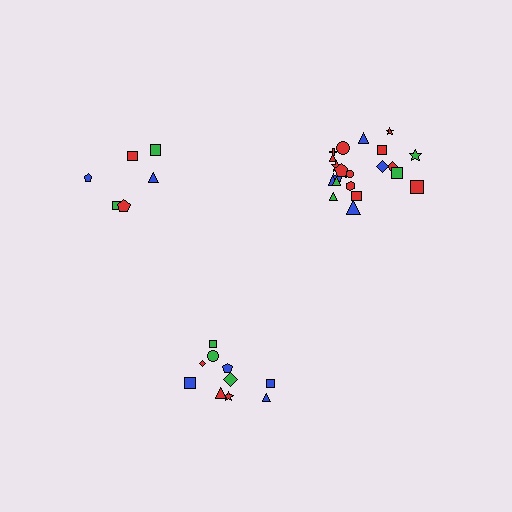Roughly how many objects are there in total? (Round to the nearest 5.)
Roughly 40 objects in total.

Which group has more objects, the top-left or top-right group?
The top-right group.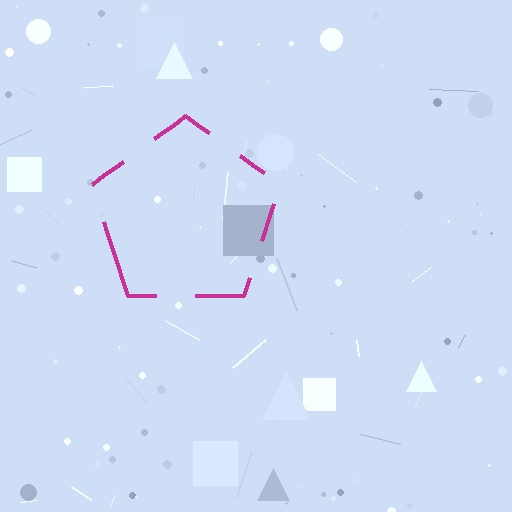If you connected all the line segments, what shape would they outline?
They would outline a pentagon.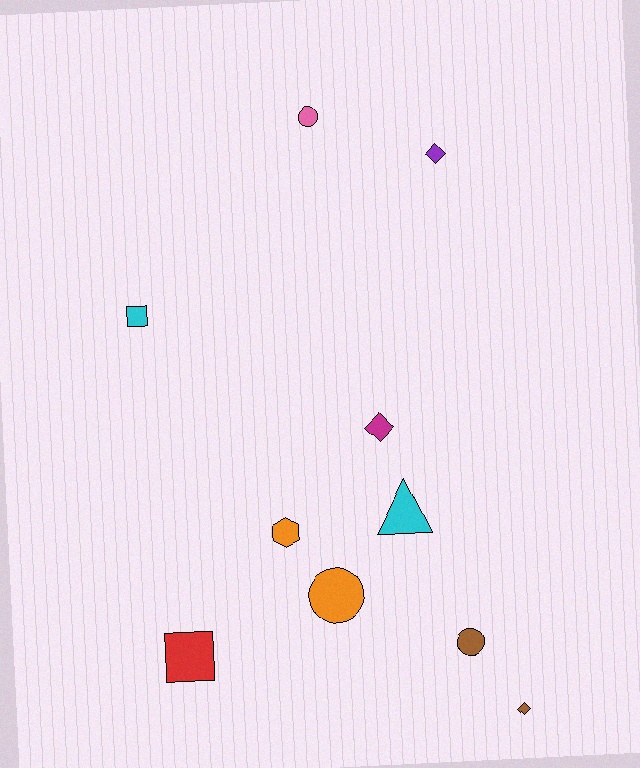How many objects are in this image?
There are 10 objects.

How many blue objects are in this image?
There are no blue objects.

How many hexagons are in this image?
There is 1 hexagon.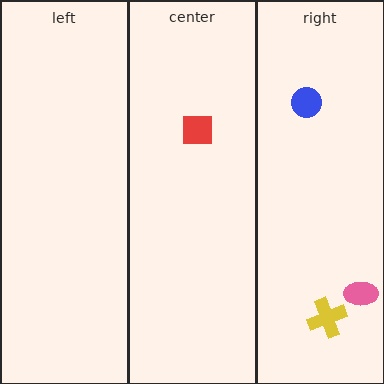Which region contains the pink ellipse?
The right region.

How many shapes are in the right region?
3.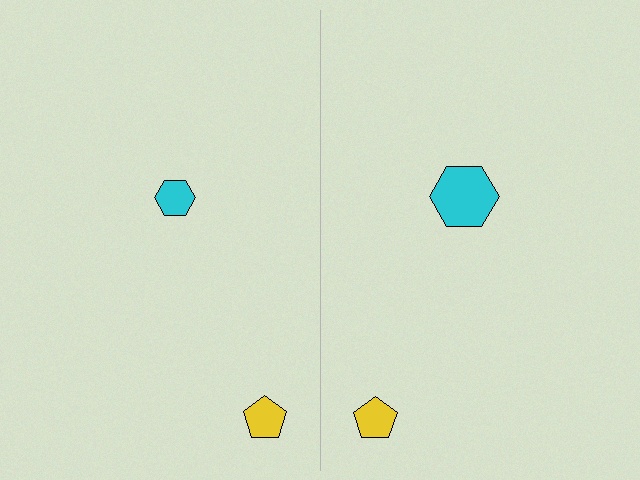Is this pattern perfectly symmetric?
No, the pattern is not perfectly symmetric. The cyan hexagon on the right side has a different size than its mirror counterpart.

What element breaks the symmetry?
The cyan hexagon on the right side has a different size than its mirror counterpart.